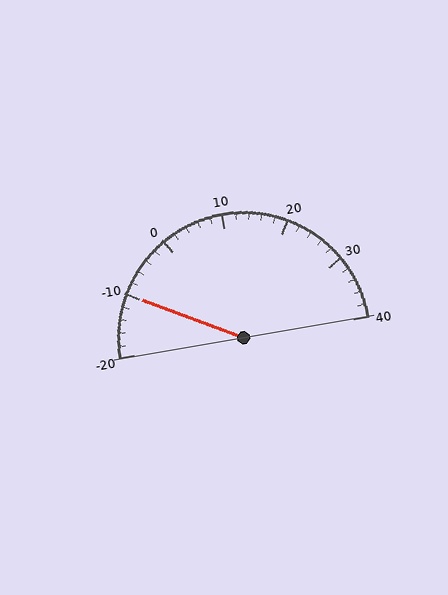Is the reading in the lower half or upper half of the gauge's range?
The reading is in the lower half of the range (-20 to 40).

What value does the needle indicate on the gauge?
The needle indicates approximately -10.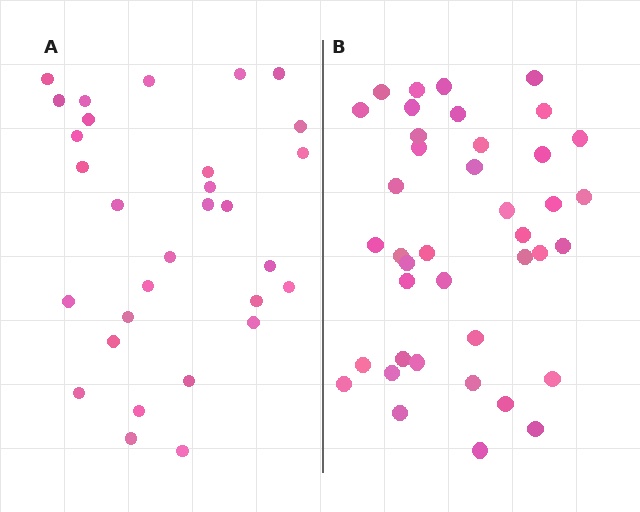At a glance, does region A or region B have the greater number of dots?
Region B (the right region) has more dots.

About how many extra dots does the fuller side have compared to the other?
Region B has roughly 10 or so more dots than region A.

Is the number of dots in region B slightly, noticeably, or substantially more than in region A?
Region B has noticeably more, but not dramatically so. The ratio is roughly 1.3 to 1.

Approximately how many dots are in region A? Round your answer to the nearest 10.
About 30 dots.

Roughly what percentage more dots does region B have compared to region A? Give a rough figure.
About 35% more.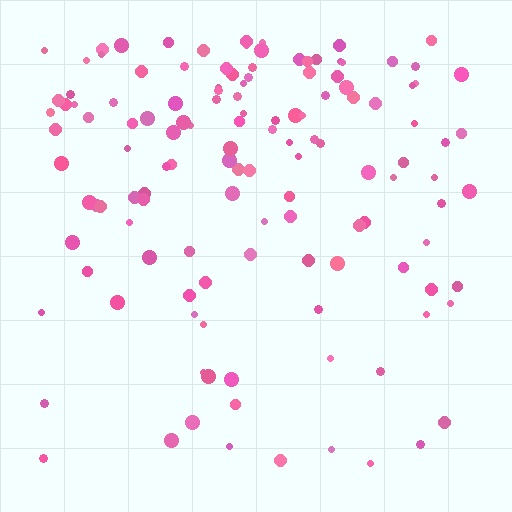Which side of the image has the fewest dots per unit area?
The bottom.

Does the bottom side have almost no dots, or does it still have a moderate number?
Still a moderate number, just noticeably fewer than the top.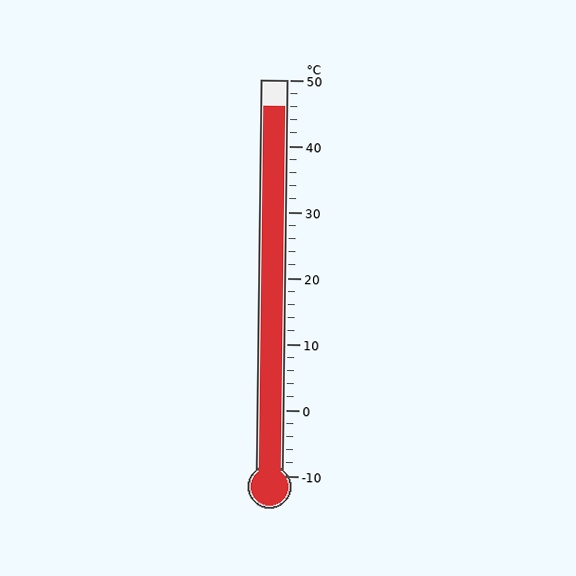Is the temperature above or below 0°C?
The temperature is above 0°C.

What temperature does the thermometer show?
The thermometer shows approximately 46°C.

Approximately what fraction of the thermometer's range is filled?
The thermometer is filled to approximately 95% of its range.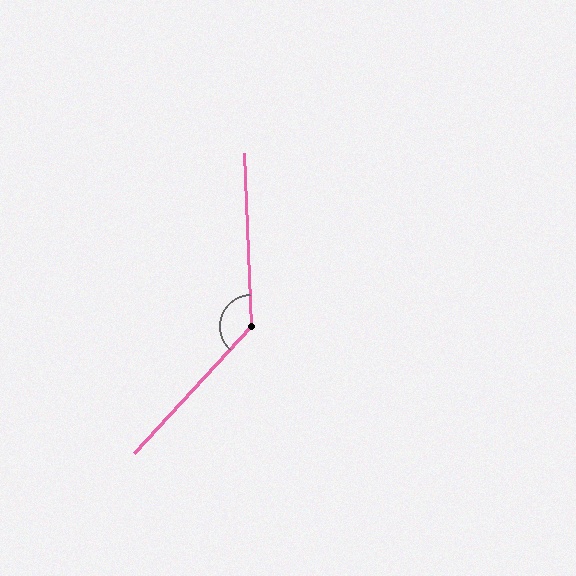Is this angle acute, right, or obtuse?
It is obtuse.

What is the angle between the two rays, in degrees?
Approximately 135 degrees.